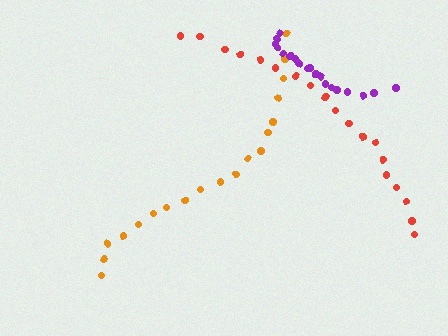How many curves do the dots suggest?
There are 3 distinct paths.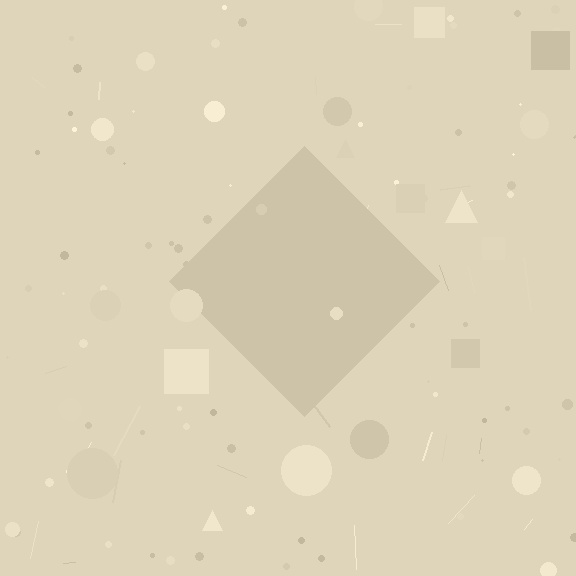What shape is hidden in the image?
A diamond is hidden in the image.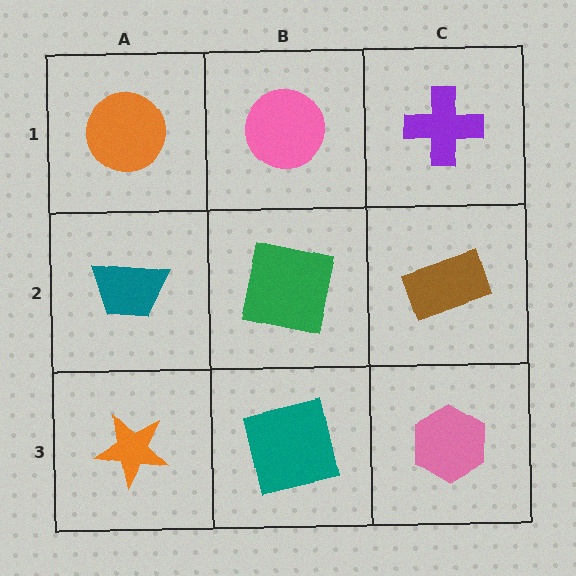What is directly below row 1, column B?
A green square.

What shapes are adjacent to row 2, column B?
A pink circle (row 1, column B), a teal square (row 3, column B), a teal trapezoid (row 2, column A), a brown rectangle (row 2, column C).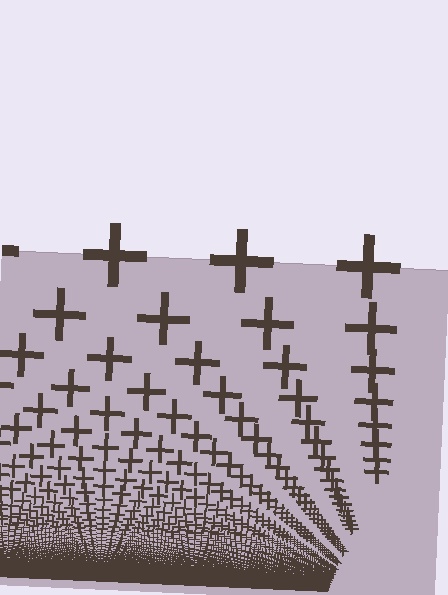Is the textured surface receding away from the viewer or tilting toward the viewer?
The surface appears to tilt toward the viewer. Texture elements get larger and sparser toward the top.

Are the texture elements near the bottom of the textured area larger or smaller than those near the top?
Smaller. The gradient is inverted — elements near the bottom are smaller and denser.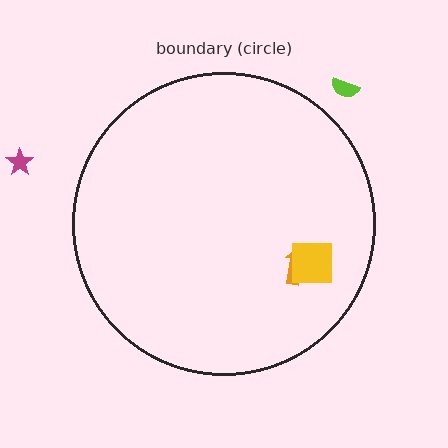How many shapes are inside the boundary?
2 inside, 2 outside.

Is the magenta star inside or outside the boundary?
Outside.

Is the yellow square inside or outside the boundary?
Inside.